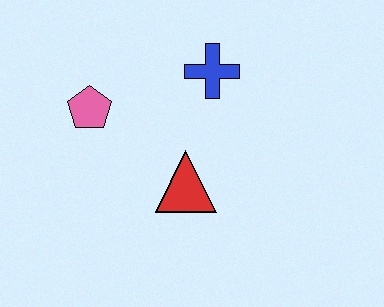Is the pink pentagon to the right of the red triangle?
No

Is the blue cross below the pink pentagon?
No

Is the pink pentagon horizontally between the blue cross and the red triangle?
No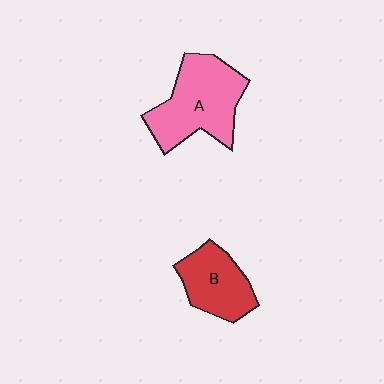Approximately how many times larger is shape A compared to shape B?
Approximately 1.5 times.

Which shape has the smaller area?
Shape B (red).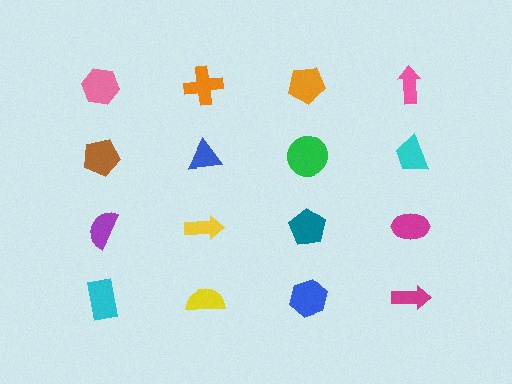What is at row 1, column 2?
An orange cross.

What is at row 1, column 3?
An orange pentagon.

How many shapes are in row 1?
4 shapes.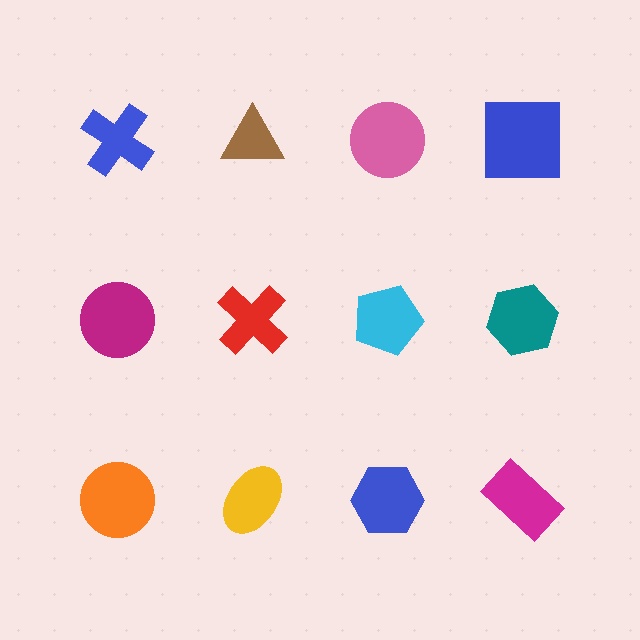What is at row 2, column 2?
A red cross.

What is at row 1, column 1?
A blue cross.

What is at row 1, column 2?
A brown triangle.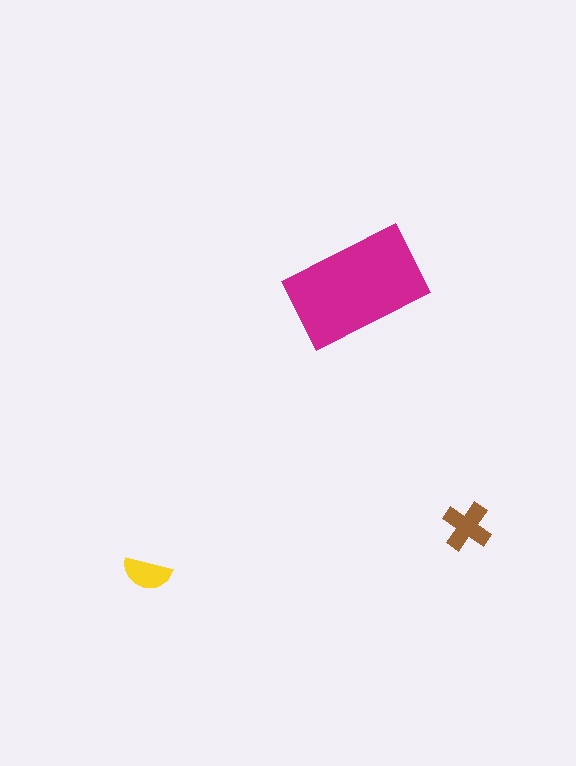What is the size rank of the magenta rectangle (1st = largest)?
1st.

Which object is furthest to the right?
The brown cross is rightmost.